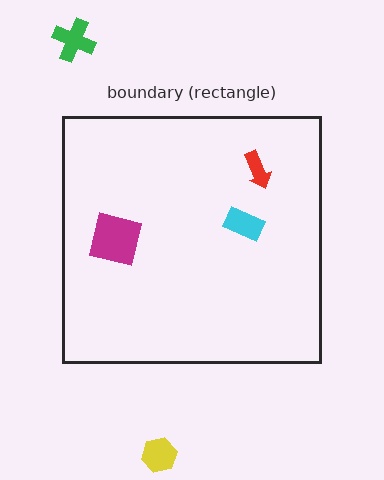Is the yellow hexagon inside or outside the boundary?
Outside.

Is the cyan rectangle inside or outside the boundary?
Inside.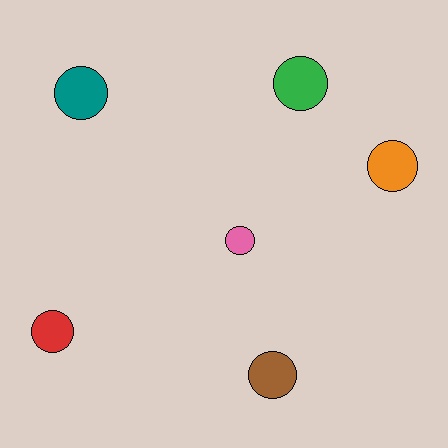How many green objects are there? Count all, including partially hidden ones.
There is 1 green object.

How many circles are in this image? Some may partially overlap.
There are 6 circles.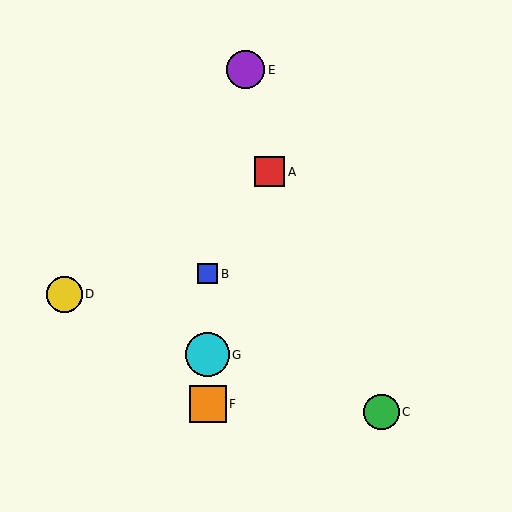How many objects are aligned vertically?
3 objects (B, F, G) are aligned vertically.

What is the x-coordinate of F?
Object F is at x≈208.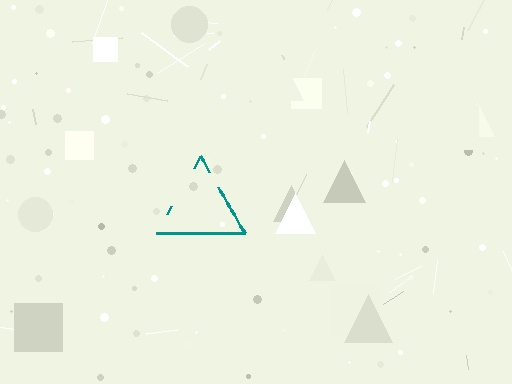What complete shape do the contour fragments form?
The contour fragments form a triangle.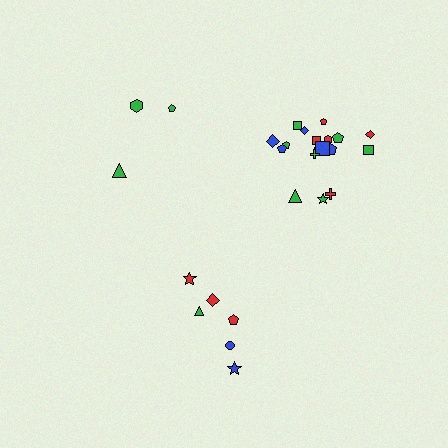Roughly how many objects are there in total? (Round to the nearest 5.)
Roughly 25 objects in total.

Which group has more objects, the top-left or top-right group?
The top-right group.